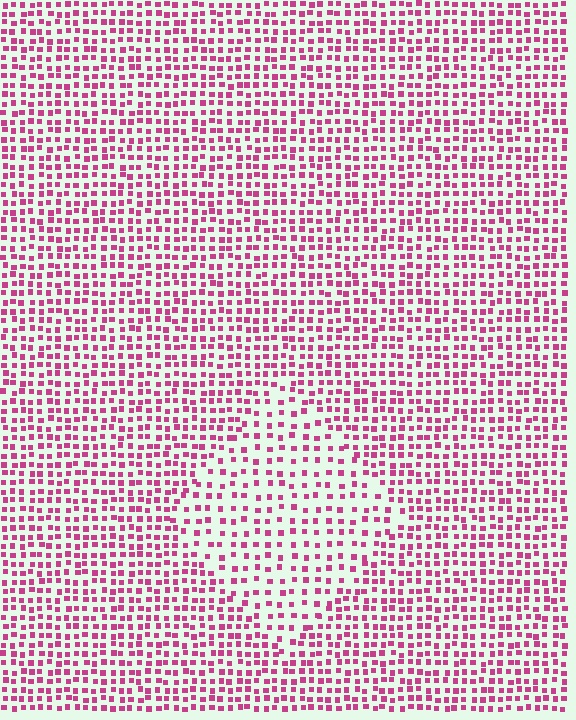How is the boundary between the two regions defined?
The boundary is defined by a change in element density (approximately 1.8x ratio). All elements are the same color, size, and shape.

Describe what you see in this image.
The image contains small magenta elements arranged at two different densities. A diamond-shaped region is visible where the elements are less densely packed than the surrounding area.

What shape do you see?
I see a diamond.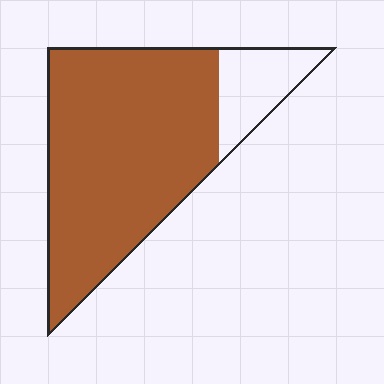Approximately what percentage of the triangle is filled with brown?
Approximately 85%.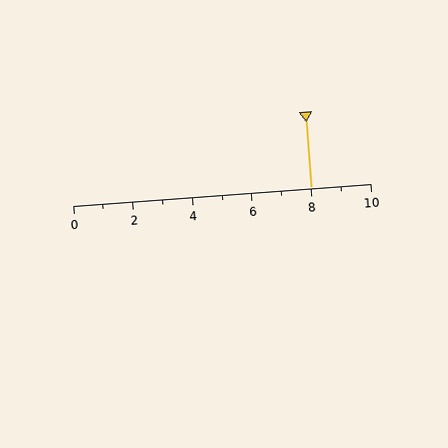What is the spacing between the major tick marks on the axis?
The major ticks are spaced 2 apart.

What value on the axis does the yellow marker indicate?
The marker indicates approximately 8.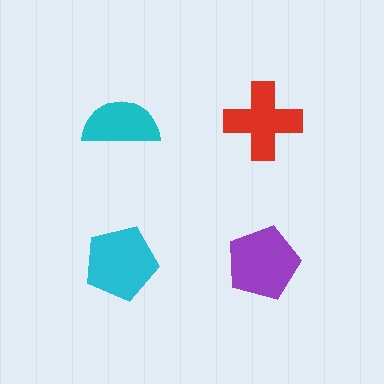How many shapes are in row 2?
2 shapes.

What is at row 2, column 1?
A cyan pentagon.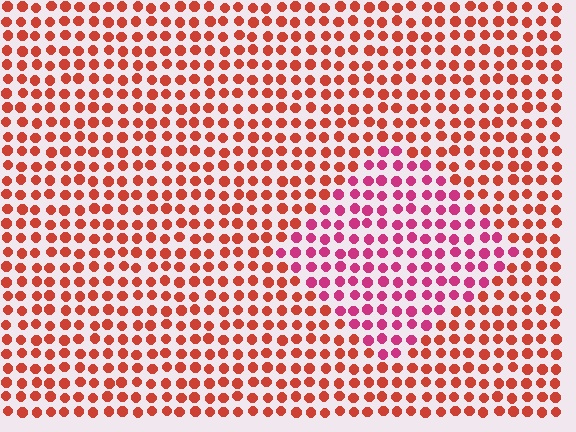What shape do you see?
I see a diamond.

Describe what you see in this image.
The image is filled with small red elements in a uniform arrangement. A diamond-shaped region is visible where the elements are tinted to a slightly different hue, forming a subtle color boundary.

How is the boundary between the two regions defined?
The boundary is defined purely by a slight shift in hue (about 36 degrees). Spacing, size, and orientation are identical on both sides.